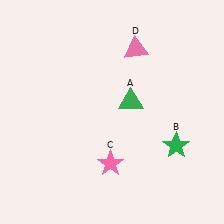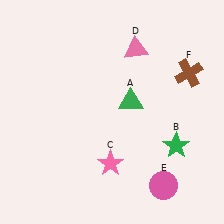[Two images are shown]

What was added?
A pink circle (E), a brown cross (F) were added in Image 2.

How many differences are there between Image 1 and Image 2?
There are 2 differences between the two images.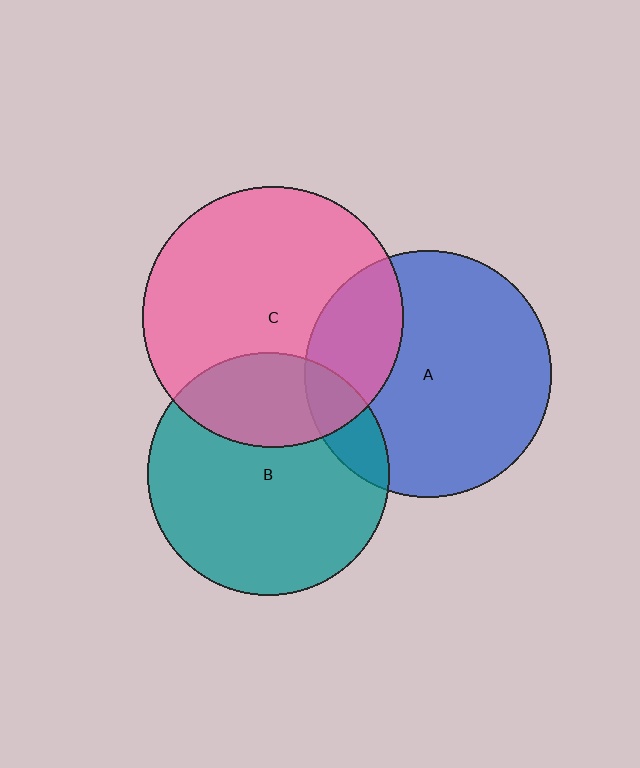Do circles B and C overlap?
Yes.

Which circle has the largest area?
Circle C (pink).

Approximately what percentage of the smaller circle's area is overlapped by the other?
Approximately 30%.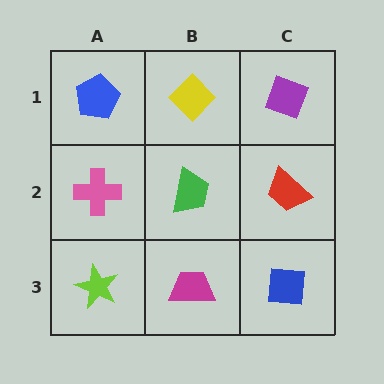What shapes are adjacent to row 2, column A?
A blue pentagon (row 1, column A), a lime star (row 3, column A), a green trapezoid (row 2, column B).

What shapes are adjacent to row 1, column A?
A pink cross (row 2, column A), a yellow diamond (row 1, column B).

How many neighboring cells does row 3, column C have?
2.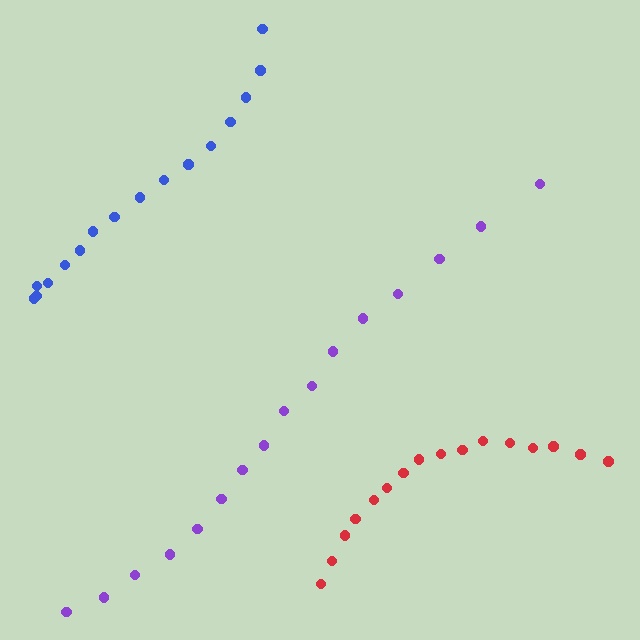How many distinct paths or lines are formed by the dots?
There are 3 distinct paths.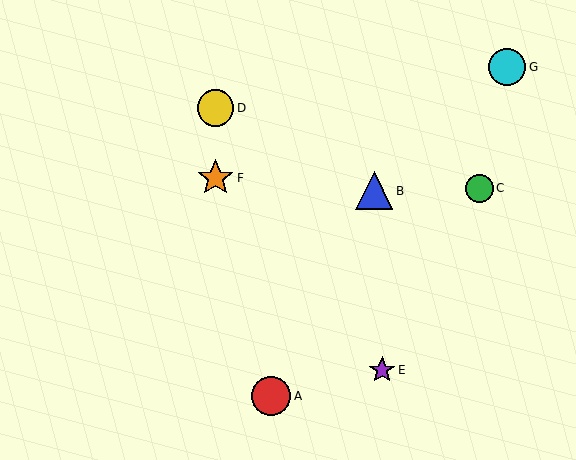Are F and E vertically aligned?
No, F is at x≈215 and E is at x≈382.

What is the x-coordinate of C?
Object C is at x≈479.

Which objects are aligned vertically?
Objects D, F are aligned vertically.